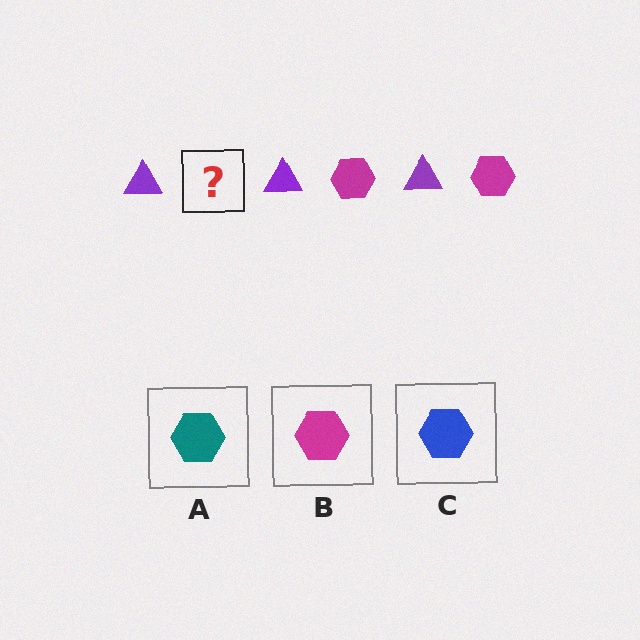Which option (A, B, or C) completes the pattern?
B.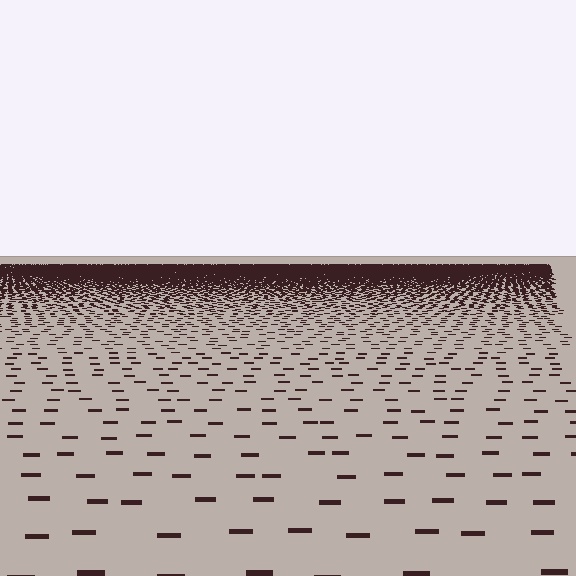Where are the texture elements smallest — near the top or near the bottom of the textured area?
Near the top.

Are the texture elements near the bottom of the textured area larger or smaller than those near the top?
Larger. Near the bottom, elements are closer to the viewer and appear at a bigger on-screen size.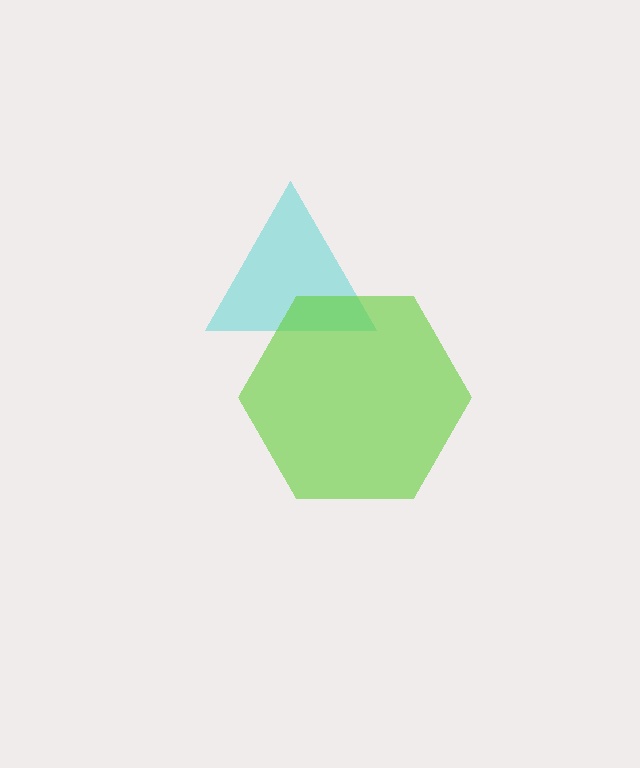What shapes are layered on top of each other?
The layered shapes are: a cyan triangle, a lime hexagon.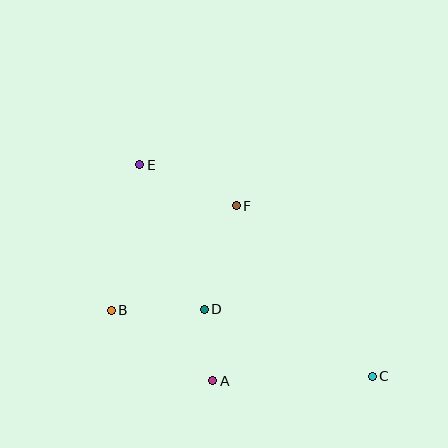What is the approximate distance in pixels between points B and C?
The distance between B and C is approximately 270 pixels.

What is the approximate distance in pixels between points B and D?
The distance between B and D is approximately 93 pixels.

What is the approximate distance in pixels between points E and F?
The distance between E and F is approximately 105 pixels.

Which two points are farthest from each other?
Points C and E are farthest from each other.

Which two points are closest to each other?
Points A and D are closest to each other.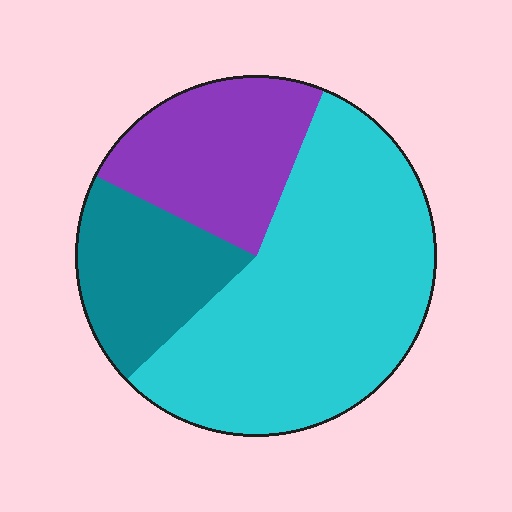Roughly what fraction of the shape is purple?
Purple covers about 25% of the shape.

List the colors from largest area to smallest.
From largest to smallest: cyan, purple, teal.